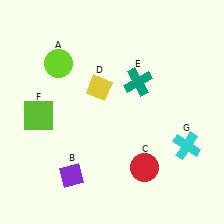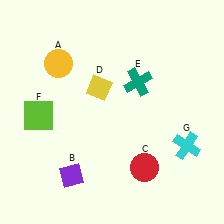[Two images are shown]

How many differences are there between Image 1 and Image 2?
There is 1 difference between the two images.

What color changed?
The circle (A) changed from lime in Image 1 to yellow in Image 2.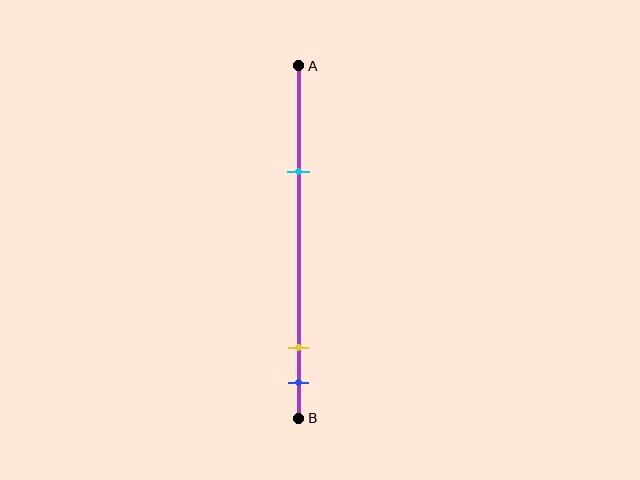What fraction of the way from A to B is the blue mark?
The blue mark is approximately 90% (0.9) of the way from A to B.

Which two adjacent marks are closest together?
The yellow and blue marks are the closest adjacent pair.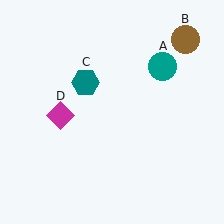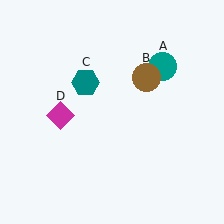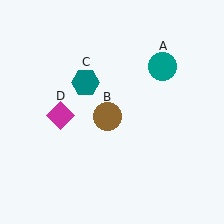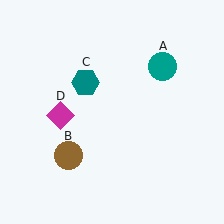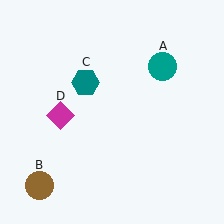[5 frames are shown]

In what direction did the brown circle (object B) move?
The brown circle (object B) moved down and to the left.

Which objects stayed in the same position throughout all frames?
Teal circle (object A) and teal hexagon (object C) and magenta diamond (object D) remained stationary.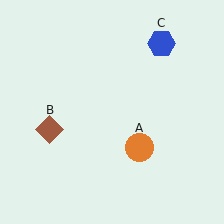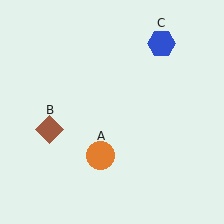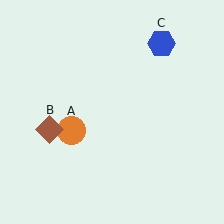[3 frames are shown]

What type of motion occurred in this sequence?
The orange circle (object A) rotated clockwise around the center of the scene.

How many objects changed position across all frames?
1 object changed position: orange circle (object A).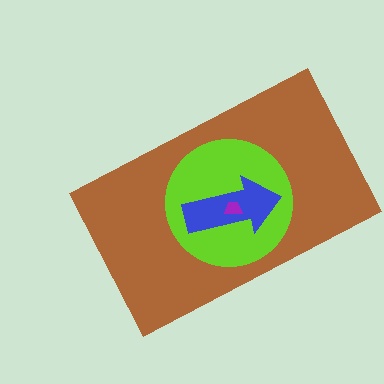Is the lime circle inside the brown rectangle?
Yes.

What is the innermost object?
The purple trapezoid.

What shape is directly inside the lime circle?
The blue arrow.